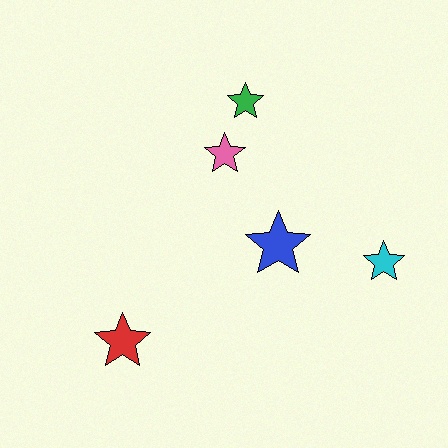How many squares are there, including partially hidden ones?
There are no squares.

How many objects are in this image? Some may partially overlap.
There are 5 objects.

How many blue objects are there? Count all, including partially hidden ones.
There is 1 blue object.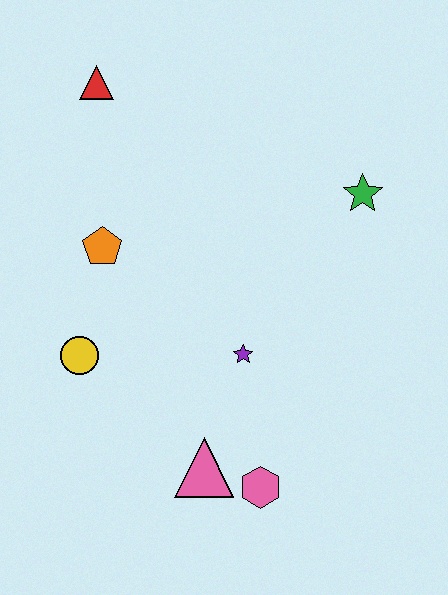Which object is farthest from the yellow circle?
The green star is farthest from the yellow circle.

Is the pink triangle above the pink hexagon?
Yes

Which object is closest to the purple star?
The pink triangle is closest to the purple star.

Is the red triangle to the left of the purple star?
Yes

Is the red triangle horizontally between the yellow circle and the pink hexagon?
Yes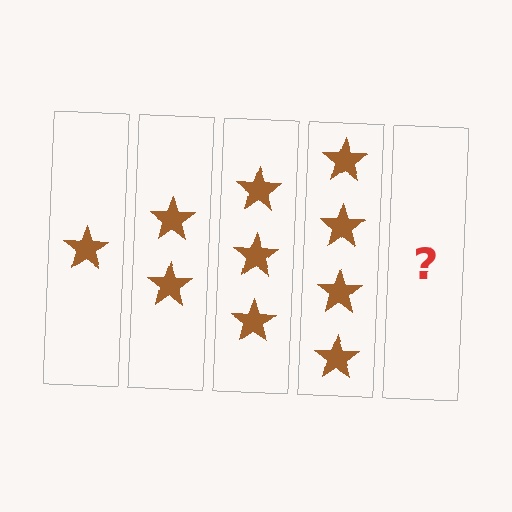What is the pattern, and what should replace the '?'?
The pattern is that each step adds one more star. The '?' should be 5 stars.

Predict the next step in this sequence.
The next step is 5 stars.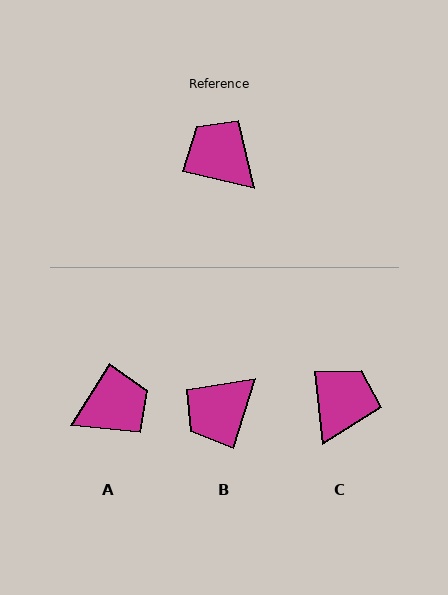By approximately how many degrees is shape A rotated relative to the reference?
Approximately 109 degrees clockwise.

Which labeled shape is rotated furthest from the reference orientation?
A, about 109 degrees away.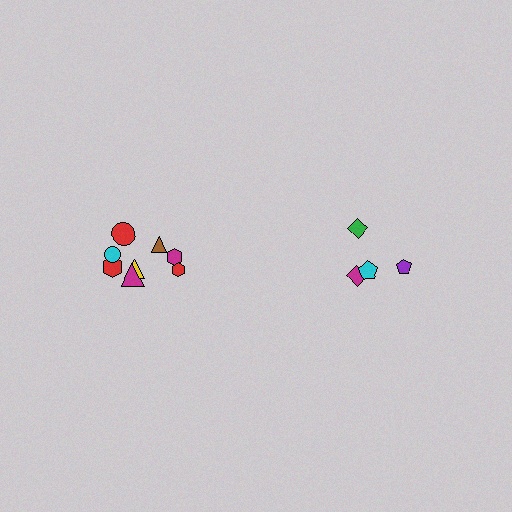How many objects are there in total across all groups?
There are 12 objects.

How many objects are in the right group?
There are 4 objects.